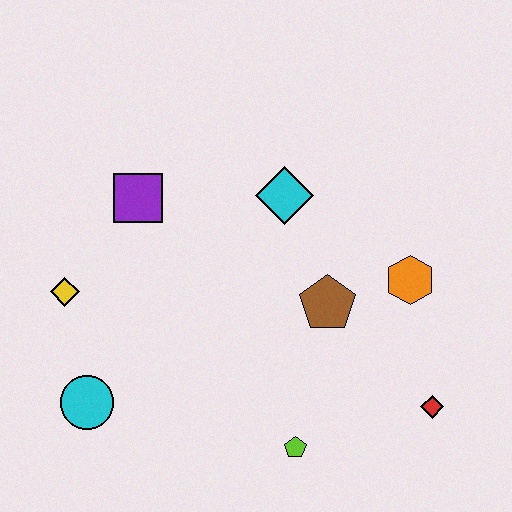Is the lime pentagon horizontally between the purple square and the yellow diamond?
No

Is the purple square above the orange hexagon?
Yes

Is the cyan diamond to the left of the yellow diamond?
No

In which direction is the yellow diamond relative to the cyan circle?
The yellow diamond is above the cyan circle.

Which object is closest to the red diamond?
The orange hexagon is closest to the red diamond.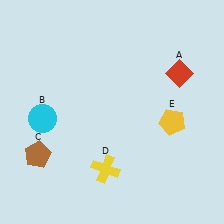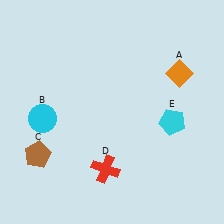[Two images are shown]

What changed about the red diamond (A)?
In Image 1, A is red. In Image 2, it changed to orange.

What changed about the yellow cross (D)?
In Image 1, D is yellow. In Image 2, it changed to red.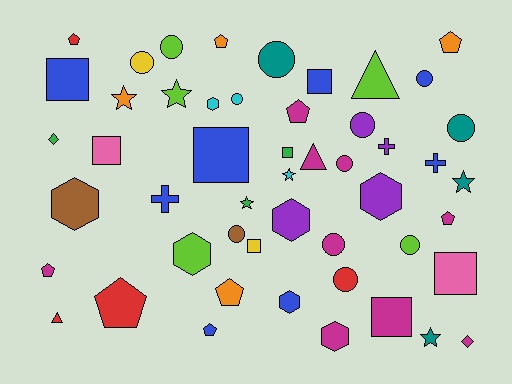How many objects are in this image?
There are 50 objects.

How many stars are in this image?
There are 6 stars.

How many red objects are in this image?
There are 4 red objects.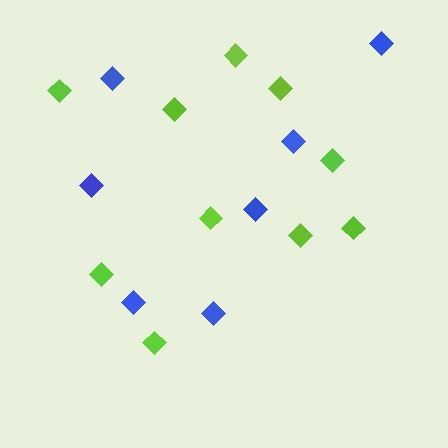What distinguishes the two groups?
There are 2 groups: one group of lime diamonds (10) and one group of blue diamonds (7).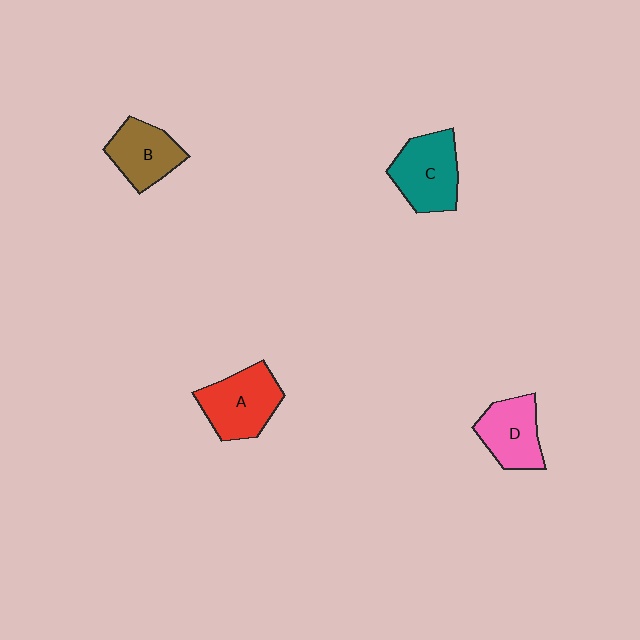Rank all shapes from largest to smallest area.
From largest to smallest: A (red), C (teal), D (pink), B (brown).